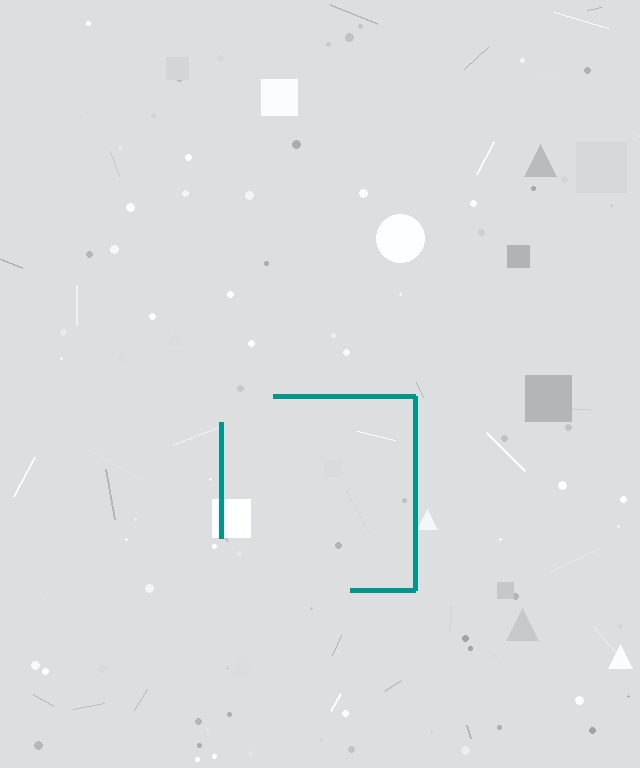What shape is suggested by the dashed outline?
The dashed outline suggests a square.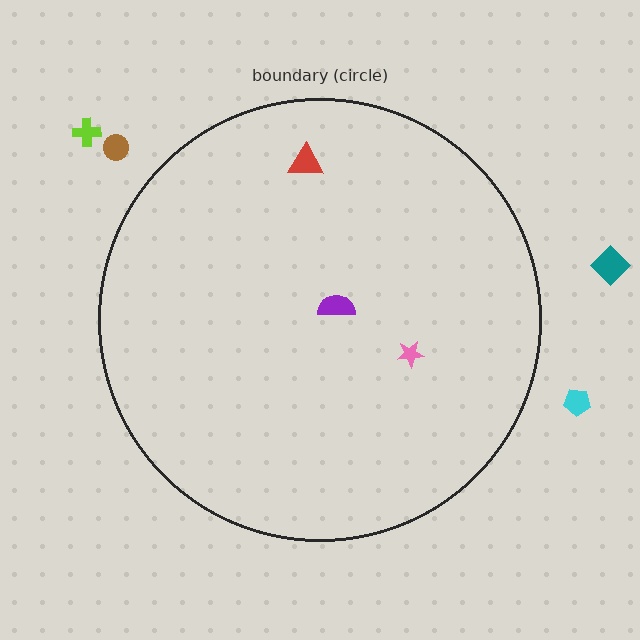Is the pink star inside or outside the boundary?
Inside.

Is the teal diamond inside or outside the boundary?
Outside.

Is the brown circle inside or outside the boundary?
Outside.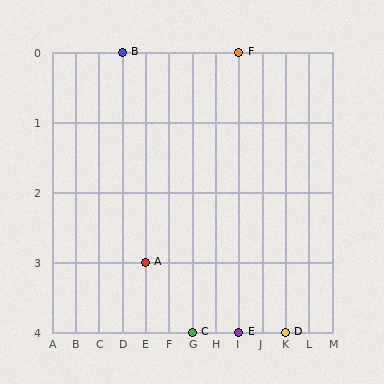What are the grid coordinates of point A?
Point A is at grid coordinates (E, 3).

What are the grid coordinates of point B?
Point B is at grid coordinates (D, 0).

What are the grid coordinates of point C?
Point C is at grid coordinates (G, 4).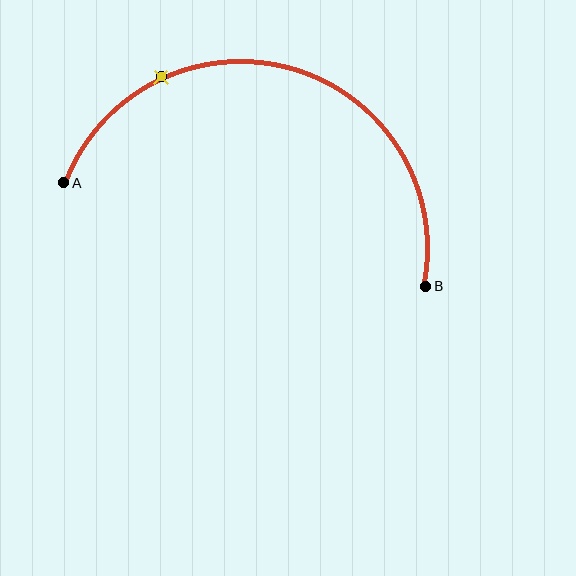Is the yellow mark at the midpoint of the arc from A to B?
No. The yellow mark lies on the arc but is closer to endpoint A. The arc midpoint would be at the point on the curve equidistant along the arc from both A and B.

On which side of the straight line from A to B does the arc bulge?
The arc bulges above the straight line connecting A and B.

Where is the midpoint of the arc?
The arc midpoint is the point on the curve farthest from the straight line joining A and B. It sits above that line.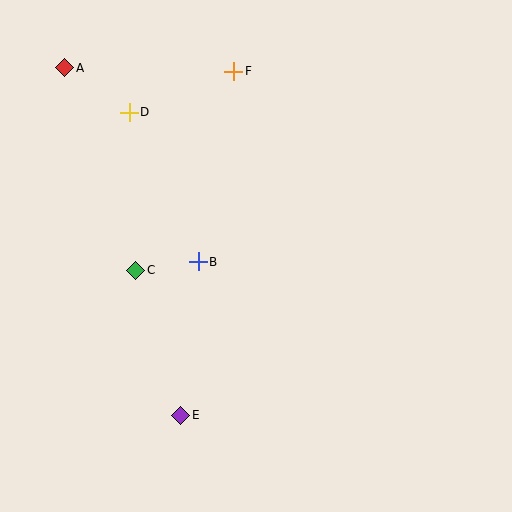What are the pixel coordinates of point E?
Point E is at (181, 415).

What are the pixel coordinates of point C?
Point C is at (136, 270).